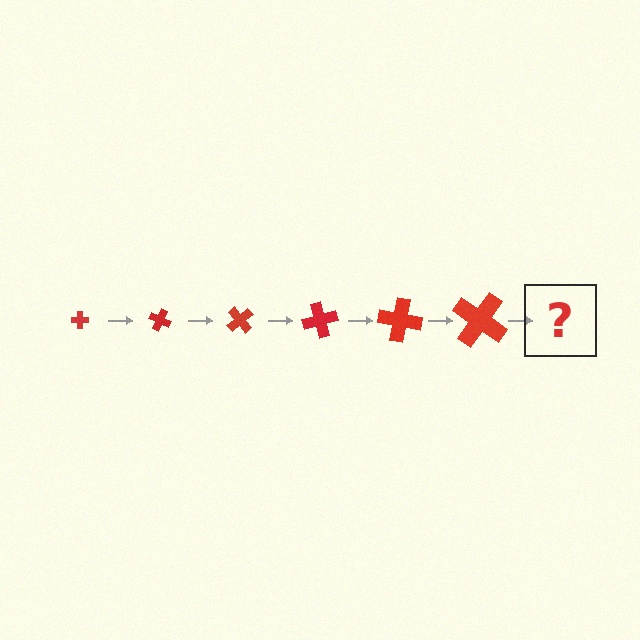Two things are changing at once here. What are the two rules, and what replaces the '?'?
The two rules are that the cross grows larger each step and it rotates 25 degrees each step. The '?' should be a cross, larger than the previous one and rotated 150 degrees from the start.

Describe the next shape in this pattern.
It should be a cross, larger than the previous one and rotated 150 degrees from the start.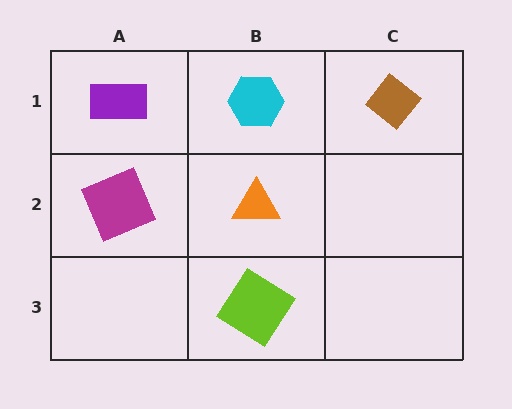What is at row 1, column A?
A purple rectangle.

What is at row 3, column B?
A lime diamond.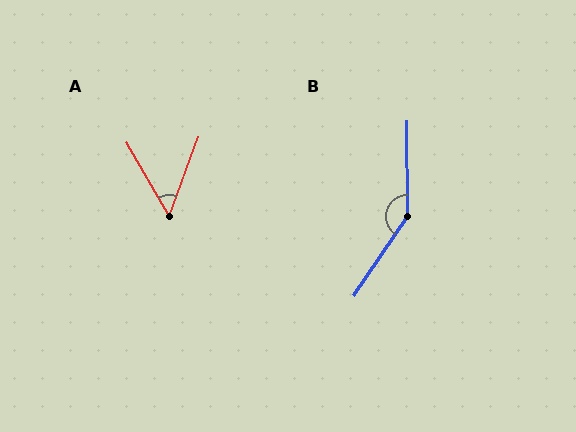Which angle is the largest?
B, at approximately 146 degrees.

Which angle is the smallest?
A, at approximately 50 degrees.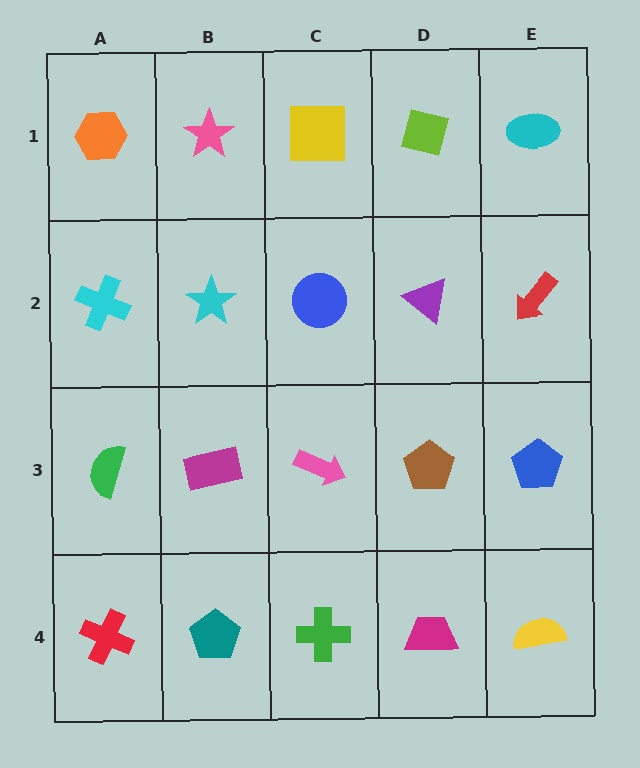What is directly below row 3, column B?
A teal pentagon.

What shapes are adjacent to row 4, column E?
A blue pentagon (row 3, column E), a magenta trapezoid (row 4, column D).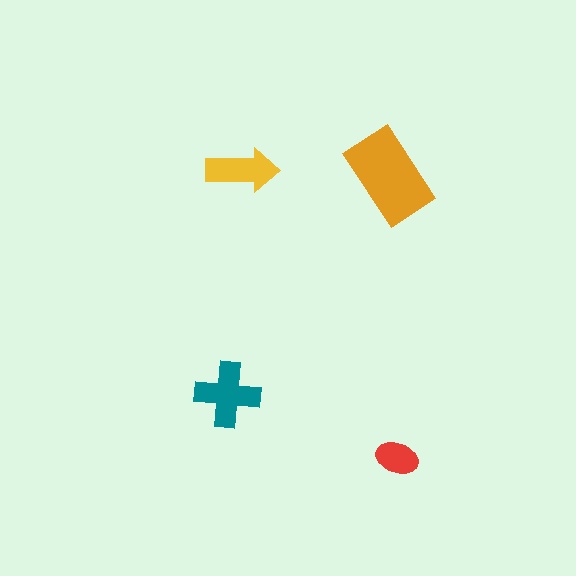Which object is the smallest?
The red ellipse.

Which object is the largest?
The orange rectangle.